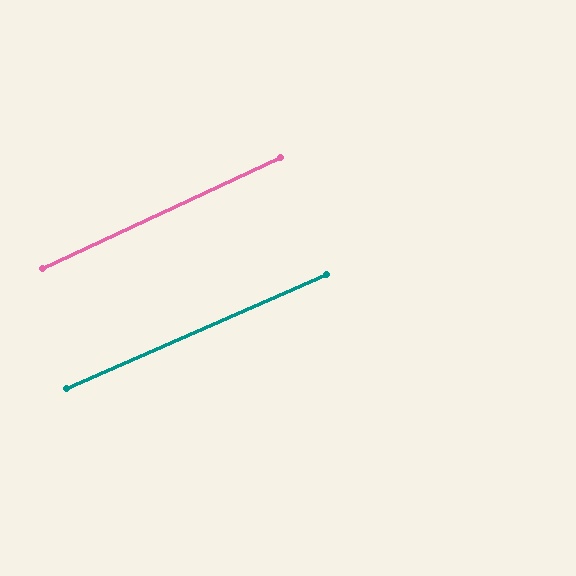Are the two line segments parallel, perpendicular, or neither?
Parallel — their directions differ by only 1.5°.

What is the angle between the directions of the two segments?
Approximately 1 degree.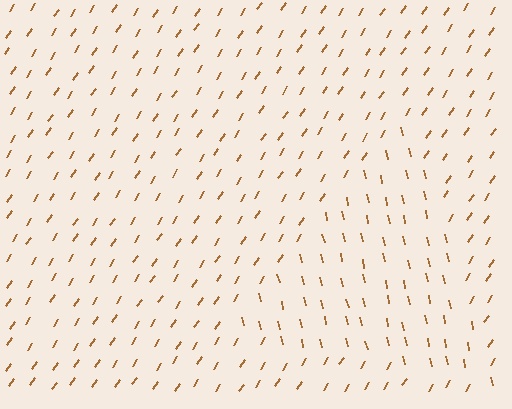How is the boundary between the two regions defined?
The boundary is defined purely by a change in line orientation (approximately 45 degrees difference). All lines are the same color and thickness.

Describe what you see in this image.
The image is filled with small brown line segments. A triangle region in the image has lines oriented differently from the surrounding lines, creating a visible texture boundary.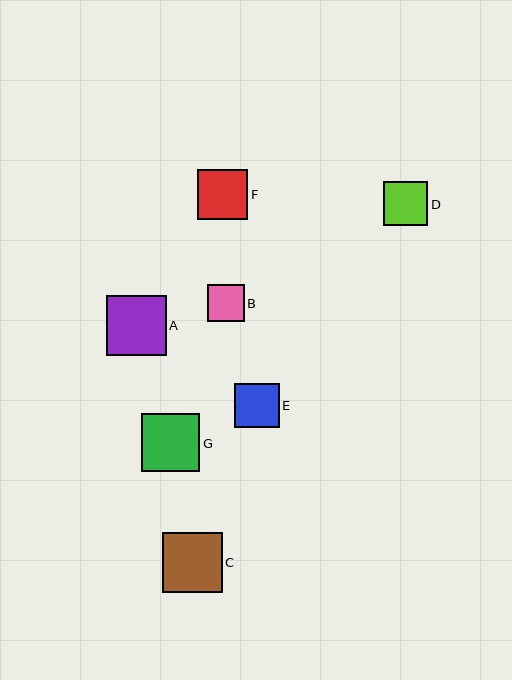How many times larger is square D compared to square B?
Square D is approximately 1.2 times the size of square B.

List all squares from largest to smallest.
From largest to smallest: C, A, G, F, D, E, B.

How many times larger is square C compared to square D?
Square C is approximately 1.3 times the size of square D.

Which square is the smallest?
Square B is the smallest with a size of approximately 37 pixels.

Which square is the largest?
Square C is the largest with a size of approximately 60 pixels.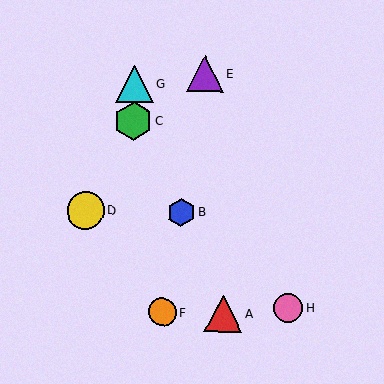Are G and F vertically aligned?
No, G is at x≈134 and F is at x≈162.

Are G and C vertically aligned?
Yes, both are at x≈134.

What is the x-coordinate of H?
Object H is at x≈288.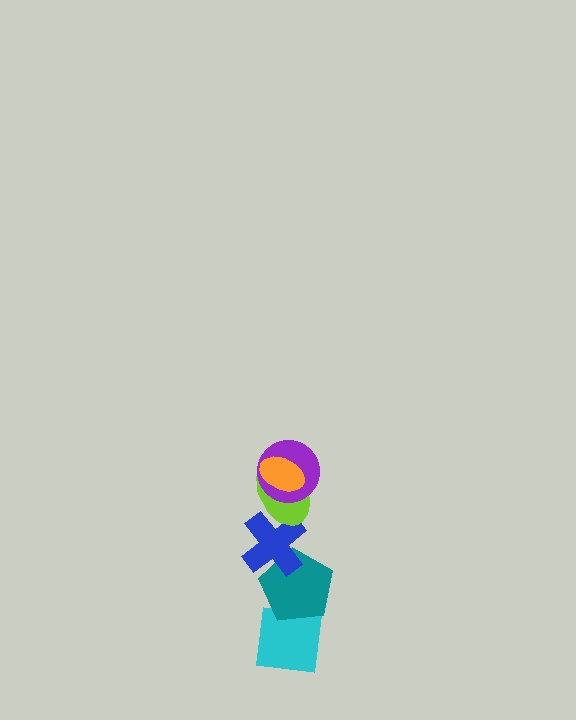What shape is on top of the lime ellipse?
The purple circle is on top of the lime ellipse.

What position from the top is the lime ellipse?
The lime ellipse is 3rd from the top.